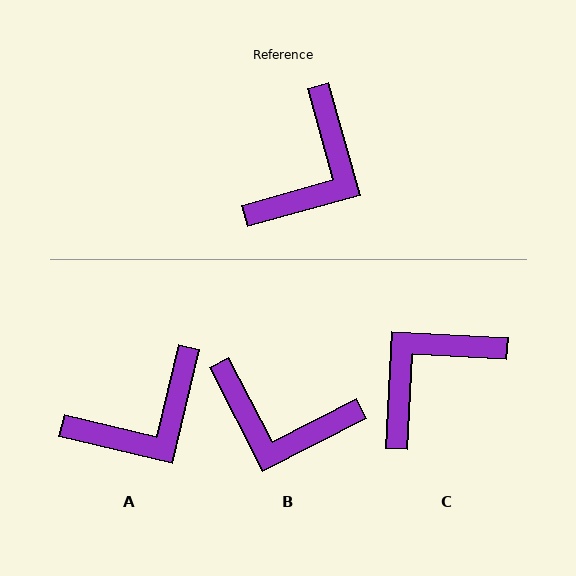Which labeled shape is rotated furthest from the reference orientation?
C, about 161 degrees away.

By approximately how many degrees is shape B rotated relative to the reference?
Approximately 78 degrees clockwise.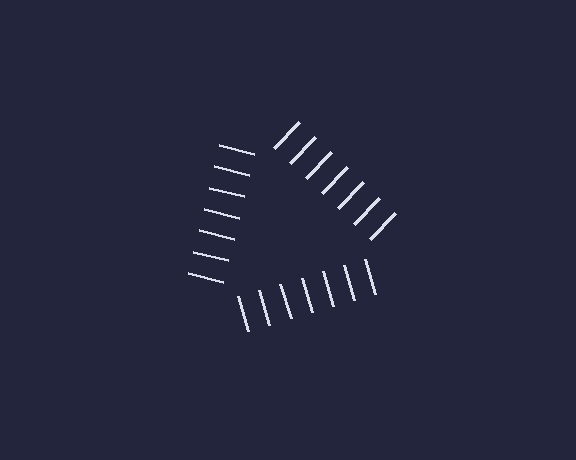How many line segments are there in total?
21 — 7 along each of the 3 edges.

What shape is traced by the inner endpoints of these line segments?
An illusory triangle — the line segments terminate on its edges but no continuous stroke is drawn.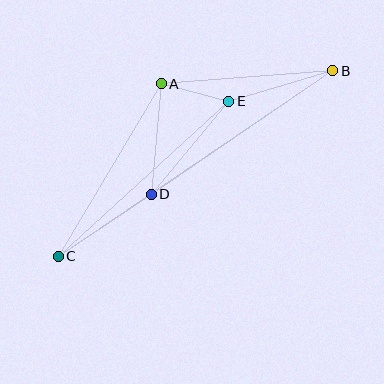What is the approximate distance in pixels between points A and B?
The distance between A and B is approximately 172 pixels.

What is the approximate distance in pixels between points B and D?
The distance between B and D is approximately 220 pixels.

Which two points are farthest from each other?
Points B and C are farthest from each other.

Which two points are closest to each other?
Points A and E are closest to each other.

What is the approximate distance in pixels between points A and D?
The distance between A and D is approximately 111 pixels.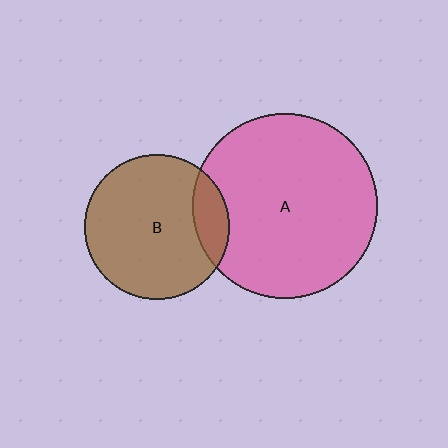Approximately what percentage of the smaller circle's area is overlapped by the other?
Approximately 15%.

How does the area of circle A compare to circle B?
Approximately 1.6 times.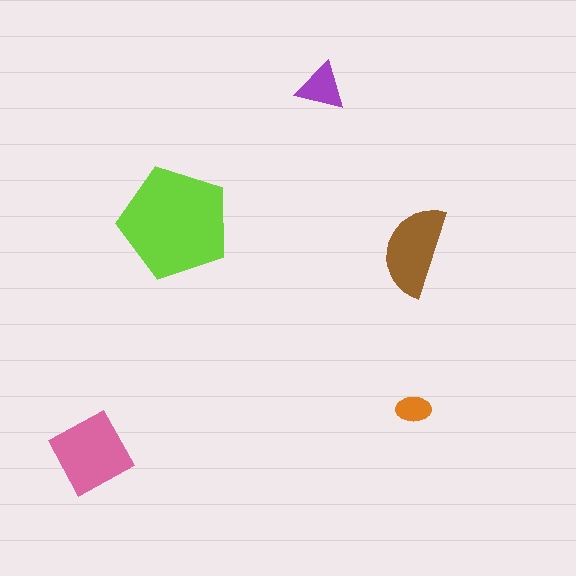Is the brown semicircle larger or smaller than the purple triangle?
Larger.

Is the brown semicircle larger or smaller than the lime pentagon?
Smaller.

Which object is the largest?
The lime pentagon.